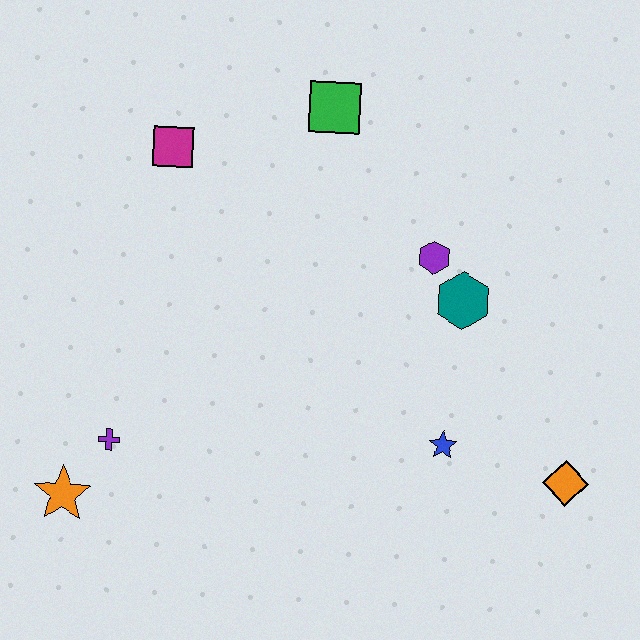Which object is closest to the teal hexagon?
The purple hexagon is closest to the teal hexagon.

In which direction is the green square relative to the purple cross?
The green square is above the purple cross.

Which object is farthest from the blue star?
The magenta square is farthest from the blue star.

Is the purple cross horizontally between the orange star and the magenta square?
Yes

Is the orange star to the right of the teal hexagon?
No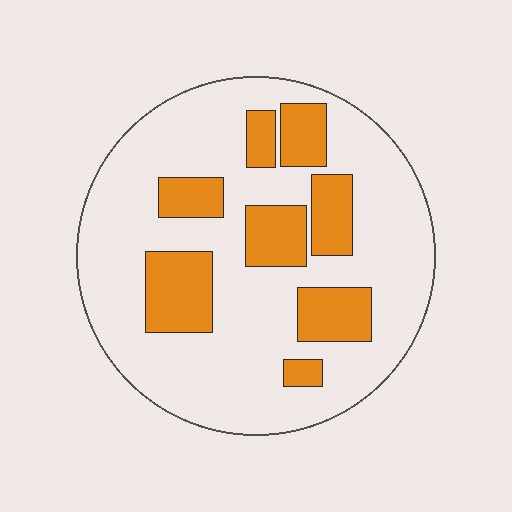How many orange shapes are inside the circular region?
8.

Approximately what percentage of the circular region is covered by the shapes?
Approximately 25%.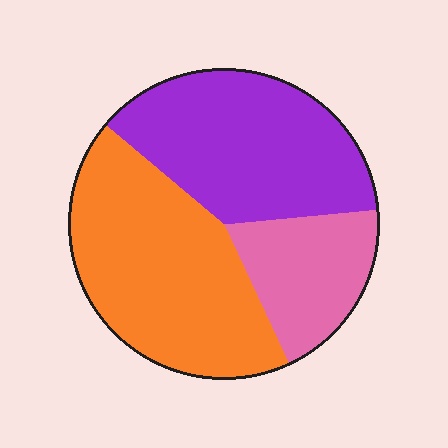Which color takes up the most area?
Orange, at roughly 45%.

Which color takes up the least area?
Pink, at roughly 20%.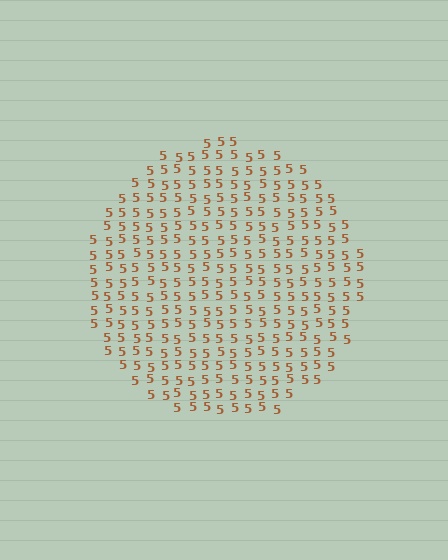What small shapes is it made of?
It is made of small digit 5's.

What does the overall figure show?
The overall figure shows a circle.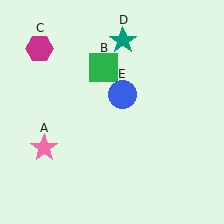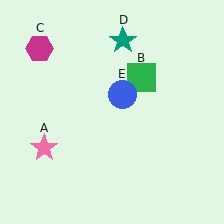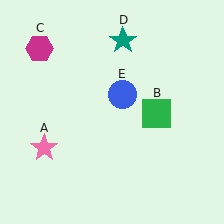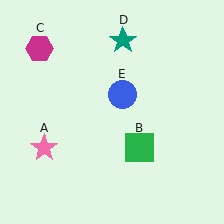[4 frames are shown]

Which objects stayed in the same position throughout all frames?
Pink star (object A) and magenta hexagon (object C) and teal star (object D) and blue circle (object E) remained stationary.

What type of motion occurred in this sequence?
The green square (object B) rotated clockwise around the center of the scene.